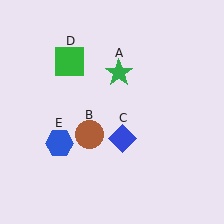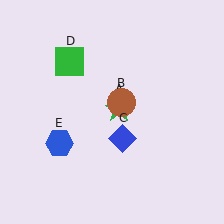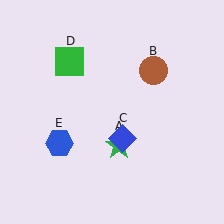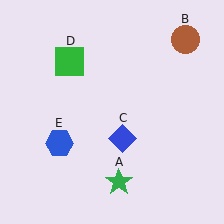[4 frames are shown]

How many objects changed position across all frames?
2 objects changed position: green star (object A), brown circle (object B).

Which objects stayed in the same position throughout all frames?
Blue diamond (object C) and green square (object D) and blue hexagon (object E) remained stationary.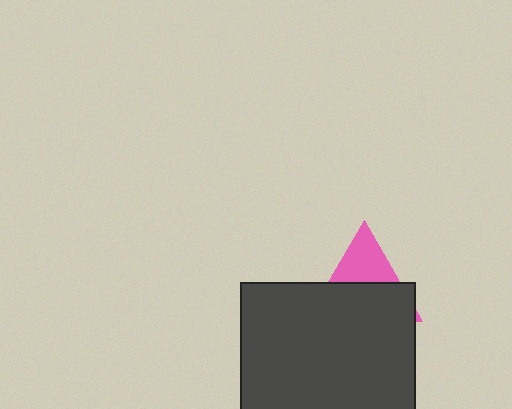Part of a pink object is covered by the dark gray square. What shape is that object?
It is a triangle.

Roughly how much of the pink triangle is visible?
A small part of it is visible (roughly 38%).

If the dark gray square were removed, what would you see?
You would see the complete pink triangle.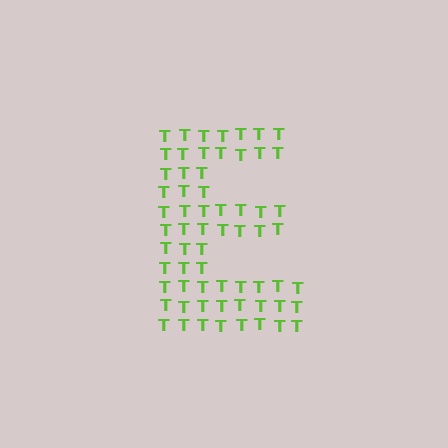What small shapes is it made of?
It is made of small letter T's.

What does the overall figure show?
The overall figure shows the letter E.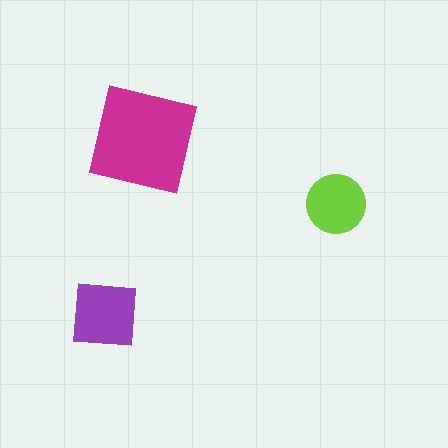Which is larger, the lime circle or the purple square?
The purple square.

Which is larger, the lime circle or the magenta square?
The magenta square.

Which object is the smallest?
The lime circle.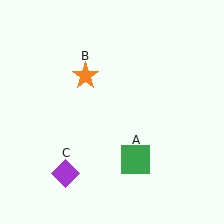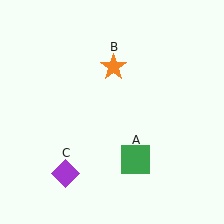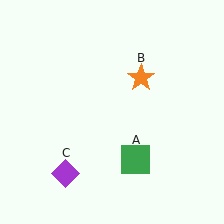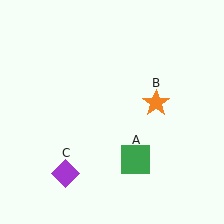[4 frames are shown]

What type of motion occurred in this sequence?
The orange star (object B) rotated clockwise around the center of the scene.